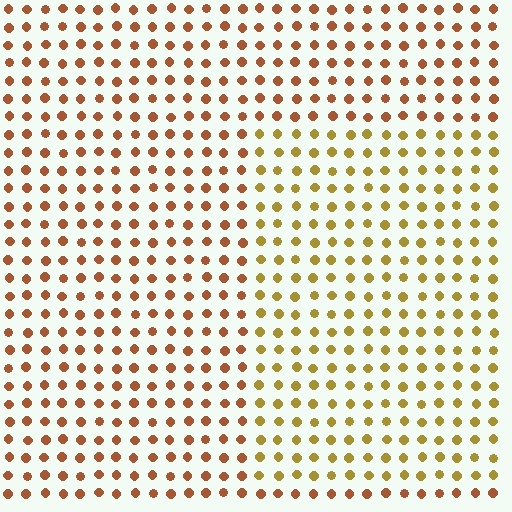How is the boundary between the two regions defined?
The boundary is defined purely by a slight shift in hue (about 31 degrees). Spacing, size, and orientation are identical on both sides.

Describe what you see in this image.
The image is filled with small brown elements in a uniform arrangement. A rectangle-shaped region is visible where the elements are tinted to a slightly different hue, forming a subtle color boundary.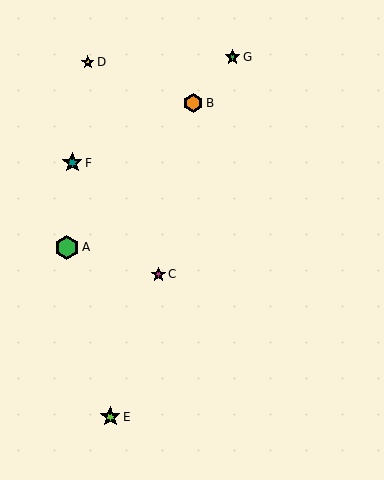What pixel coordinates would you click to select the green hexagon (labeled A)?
Click at (67, 247) to select the green hexagon A.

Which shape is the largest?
The green hexagon (labeled A) is the largest.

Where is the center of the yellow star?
The center of the yellow star is at (88, 62).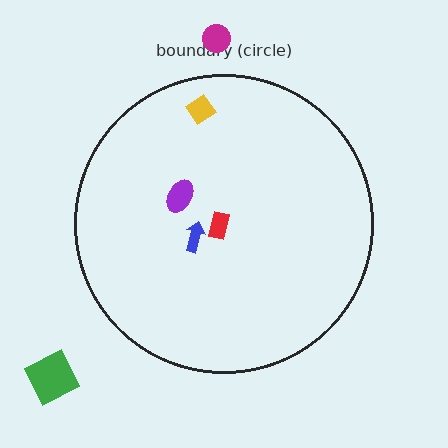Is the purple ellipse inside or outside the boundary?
Inside.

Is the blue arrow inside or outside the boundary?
Inside.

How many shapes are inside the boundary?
4 inside, 2 outside.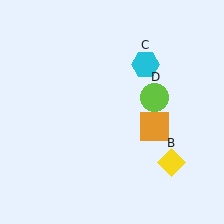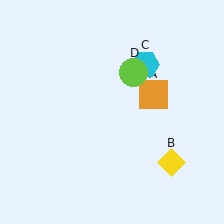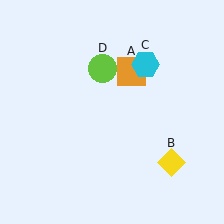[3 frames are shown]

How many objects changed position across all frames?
2 objects changed position: orange square (object A), lime circle (object D).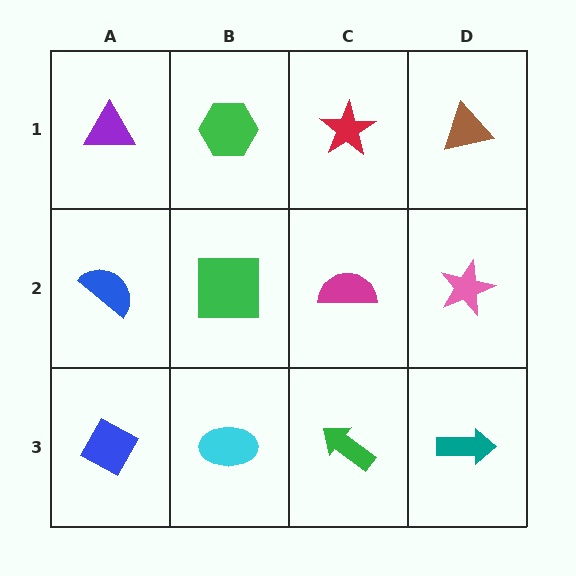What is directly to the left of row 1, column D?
A red star.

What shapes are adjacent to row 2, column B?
A green hexagon (row 1, column B), a cyan ellipse (row 3, column B), a blue semicircle (row 2, column A), a magenta semicircle (row 2, column C).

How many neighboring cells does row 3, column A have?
2.